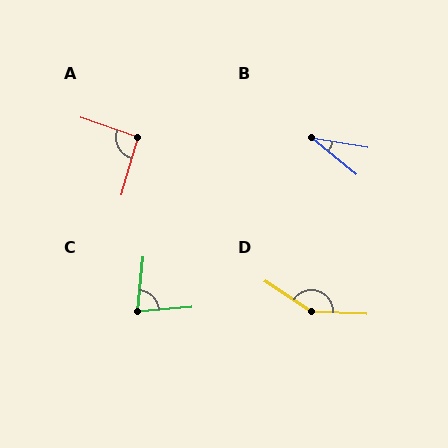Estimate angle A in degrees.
Approximately 93 degrees.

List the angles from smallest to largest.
B (30°), C (80°), A (93°), D (149°).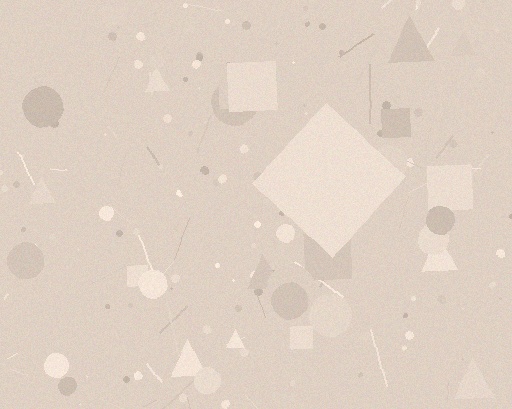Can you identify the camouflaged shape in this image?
The camouflaged shape is a diamond.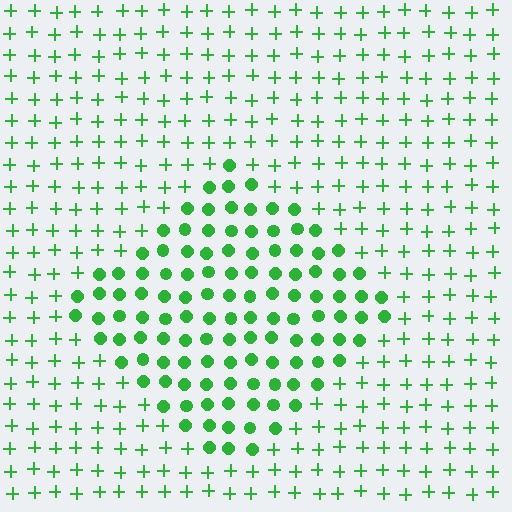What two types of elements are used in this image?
The image uses circles inside the diamond region and plus signs outside it.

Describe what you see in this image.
The image is filled with small green elements arranged in a uniform grid. A diamond-shaped region contains circles, while the surrounding area contains plus signs. The boundary is defined purely by the change in element shape.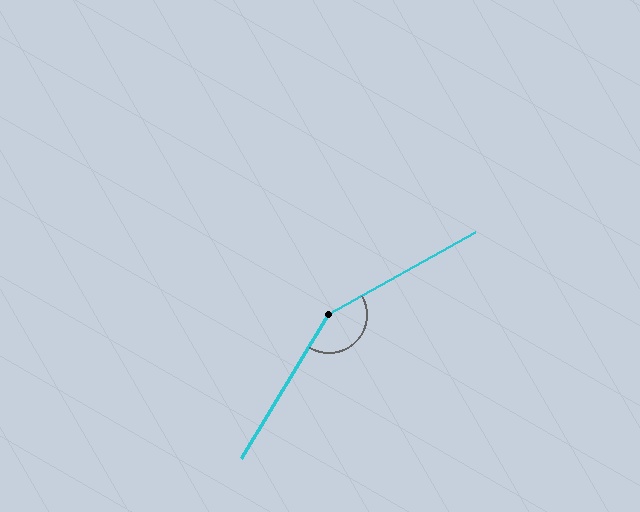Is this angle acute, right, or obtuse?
It is obtuse.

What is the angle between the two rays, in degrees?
Approximately 150 degrees.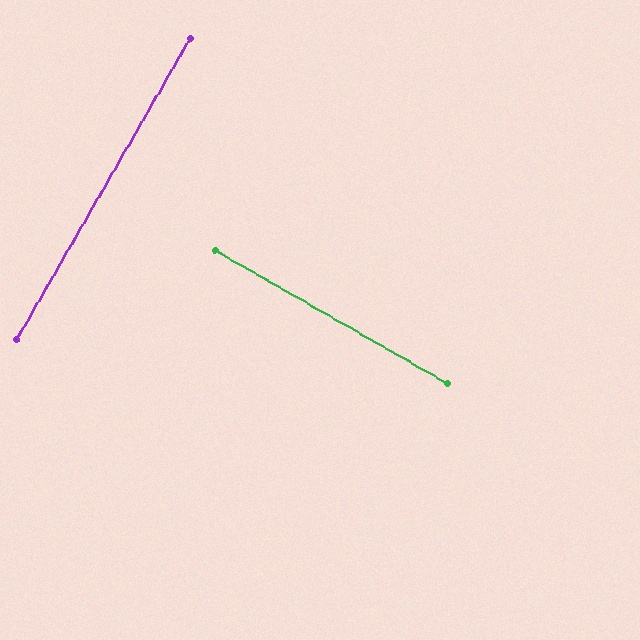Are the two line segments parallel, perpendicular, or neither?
Perpendicular — they meet at approximately 90°.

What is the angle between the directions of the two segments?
Approximately 90 degrees.